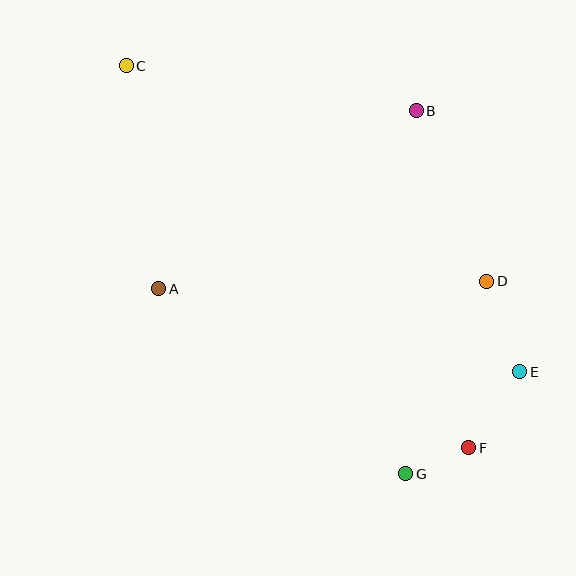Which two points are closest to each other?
Points F and G are closest to each other.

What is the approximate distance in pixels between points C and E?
The distance between C and E is approximately 499 pixels.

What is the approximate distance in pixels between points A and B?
The distance between A and B is approximately 313 pixels.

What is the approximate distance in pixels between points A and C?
The distance between A and C is approximately 226 pixels.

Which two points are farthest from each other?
Points C and F are farthest from each other.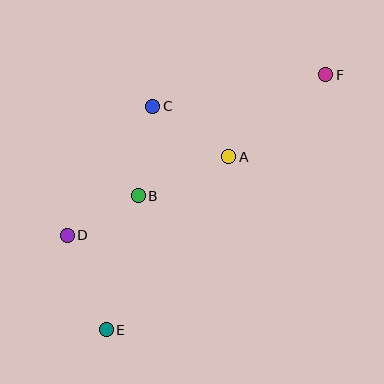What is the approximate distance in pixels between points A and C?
The distance between A and C is approximately 92 pixels.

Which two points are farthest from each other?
Points E and F are farthest from each other.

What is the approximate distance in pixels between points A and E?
The distance between A and E is approximately 212 pixels.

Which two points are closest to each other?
Points B and D are closest to each other.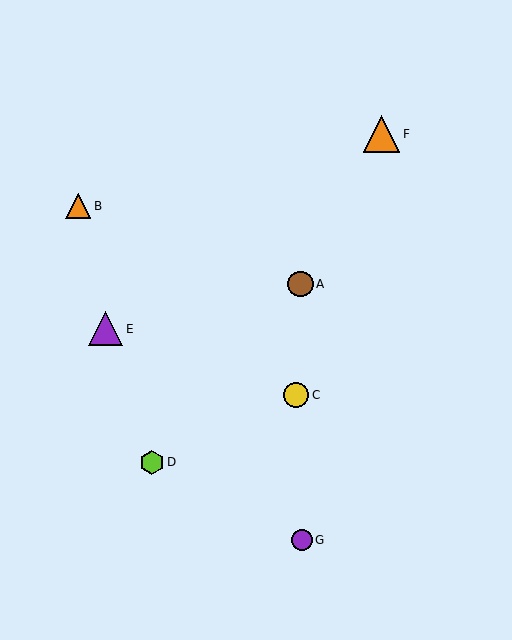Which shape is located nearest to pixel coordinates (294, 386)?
The yellow circle (labeled C) at (296, 395) is nearest to that location.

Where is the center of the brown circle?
The center of the brown circle is at (300, 284).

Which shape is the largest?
The orange triangle (labeled F) is the largest.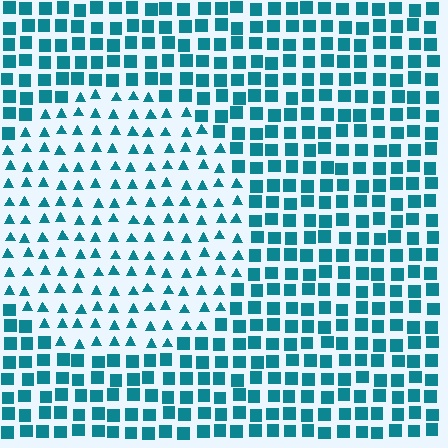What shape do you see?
I see a circle.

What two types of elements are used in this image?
The image uses triangles inside the circle region and squares outside it.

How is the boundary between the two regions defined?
The boundary is defined by a change in element shape: triangles inside vs. squares outside. All elements share the same color and spacing.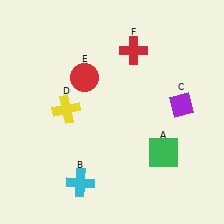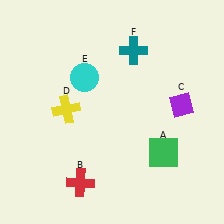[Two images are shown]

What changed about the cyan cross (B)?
In Image 1, B is cyan. In Image 2, it changed to red.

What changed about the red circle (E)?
In Image 1, E is red. In Image 2, it changed to cyan.